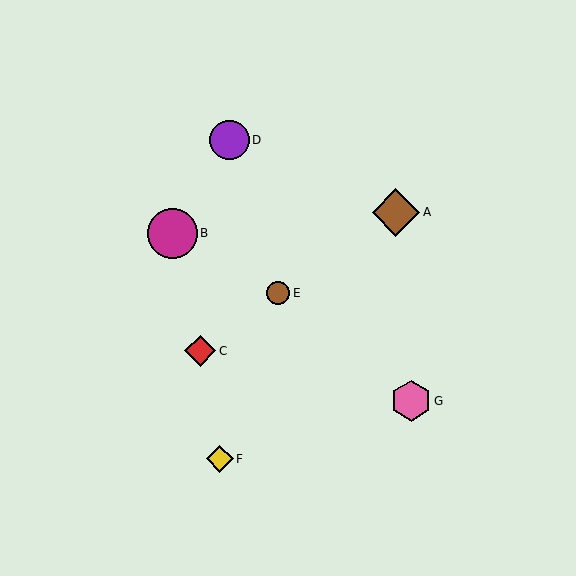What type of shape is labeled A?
Shape A is a brown diamond.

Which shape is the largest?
The magenta circle (labeled B) is the largest.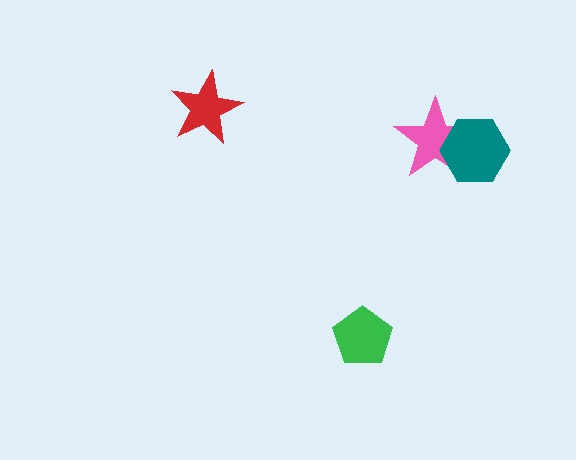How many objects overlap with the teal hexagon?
1 object overlaps with the teal hexagon.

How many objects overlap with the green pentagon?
0 objects overlap with the green pentagon.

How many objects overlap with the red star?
0 objects overlap with the red star.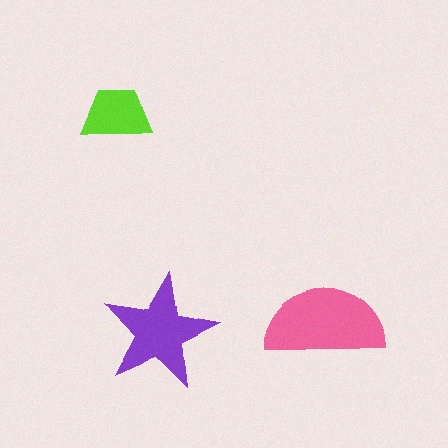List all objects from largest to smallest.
The pink semicircle, the purple star, the lime trapezoid.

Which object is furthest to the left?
The lime trapezoid is leftmost.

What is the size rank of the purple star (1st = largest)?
2nd.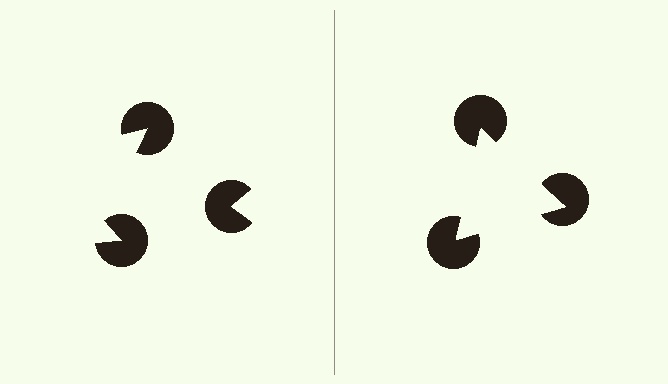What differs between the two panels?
The pac-man discs are positioned identically on both sides; only the wedge orientations differ. On the right they align to a triangle; on the left they are misaligned.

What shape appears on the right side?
An illusory triangle.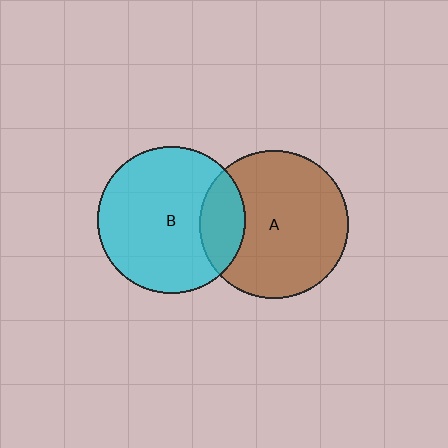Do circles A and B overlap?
Yes.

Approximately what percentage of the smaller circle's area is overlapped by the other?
Approximately 20%.